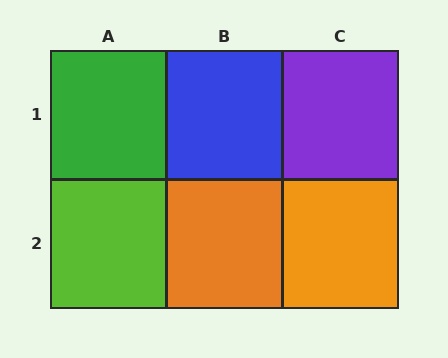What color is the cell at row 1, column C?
Purple.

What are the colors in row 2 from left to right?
Lime, orange, orange.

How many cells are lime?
1 cell is lime.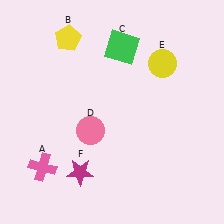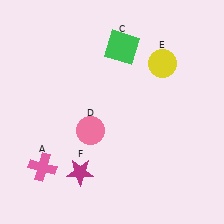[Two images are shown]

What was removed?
The yellow pentagon (B) was removed in Image 2.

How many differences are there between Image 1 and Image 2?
There is 1 difference between the two images.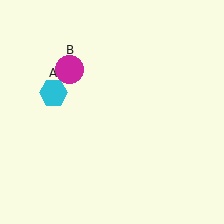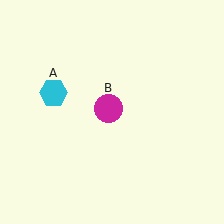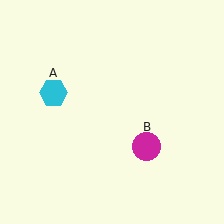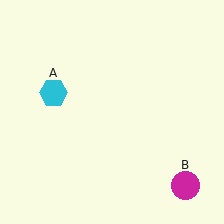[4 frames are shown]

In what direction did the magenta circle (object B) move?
The magenta circle (object B) moved down and to the right.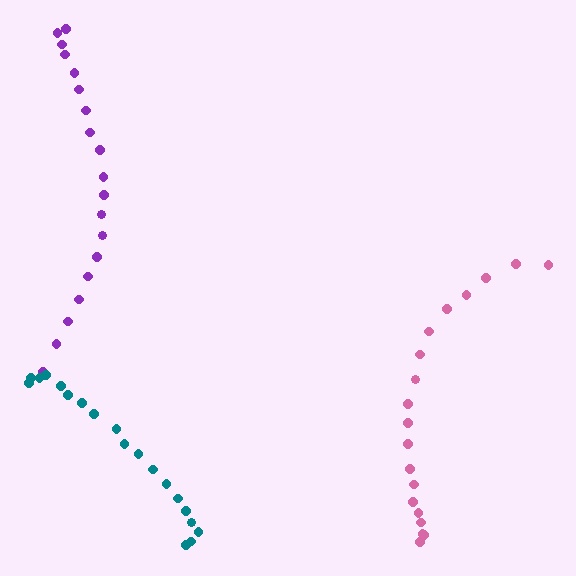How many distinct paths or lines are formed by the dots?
There are 3 distinct paths.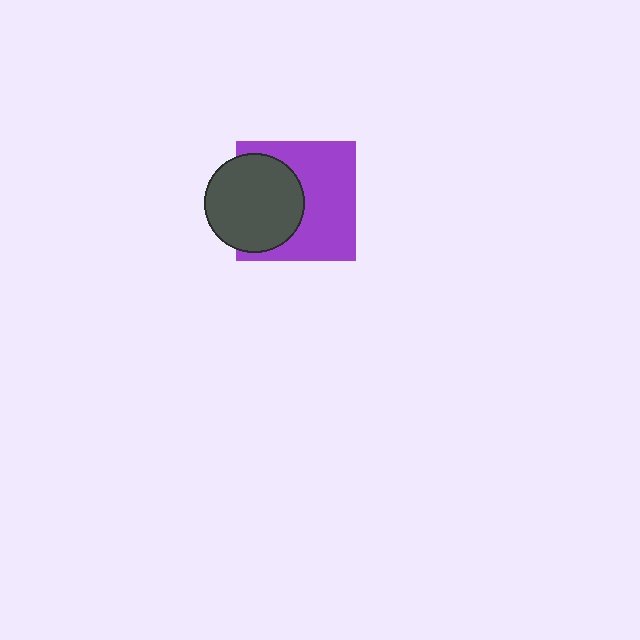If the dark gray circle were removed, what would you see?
You would see the complete purple square.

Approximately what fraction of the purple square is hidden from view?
Roughly 40% of the purple square is hidden behind the dark gray circle.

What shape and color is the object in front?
The object in front is a dark gray circle.